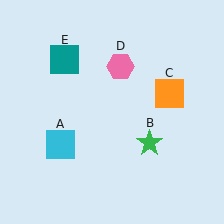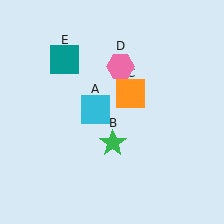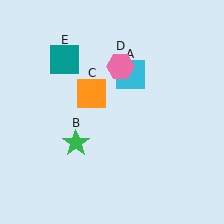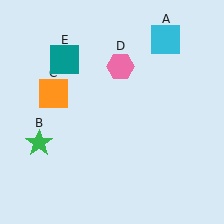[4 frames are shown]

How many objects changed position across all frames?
3 objects changed position: cyan square (object A), green star (object B), orange square (object C).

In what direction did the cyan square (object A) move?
The cyan square (object A) moved up and to the right.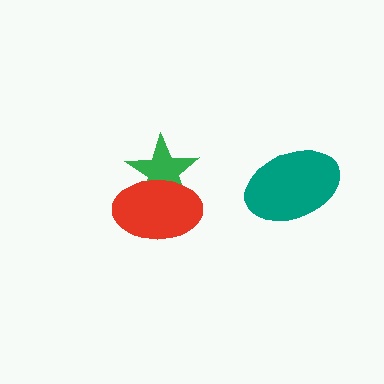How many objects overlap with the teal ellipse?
0 objects overlap with the teal ellipse.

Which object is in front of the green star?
The red ellipse is in front of the green star.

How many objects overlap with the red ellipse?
1 object overlaps with the red ellipse.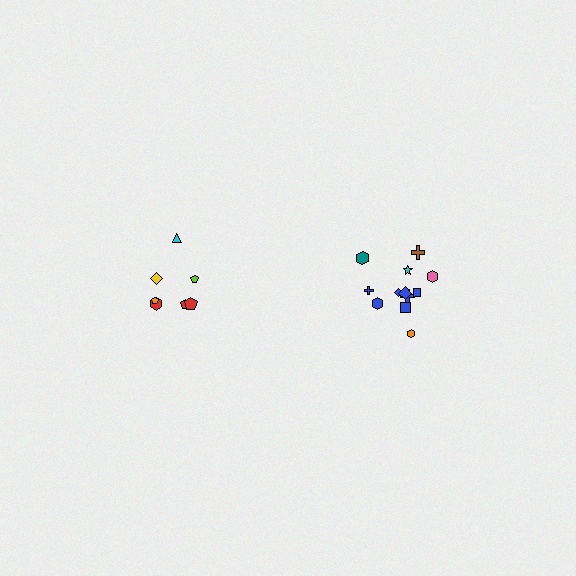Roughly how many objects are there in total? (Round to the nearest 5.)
Roughly 20 objects in total.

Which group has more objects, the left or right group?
The right group.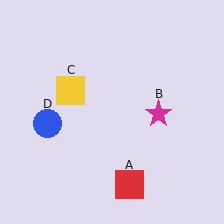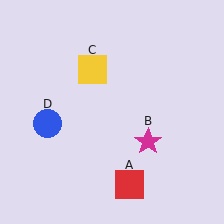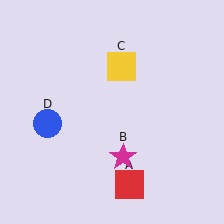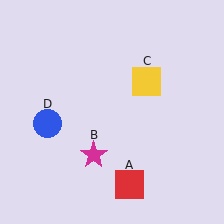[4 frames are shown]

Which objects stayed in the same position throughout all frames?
Red square (object A) and blue circle (object D) remained stationary.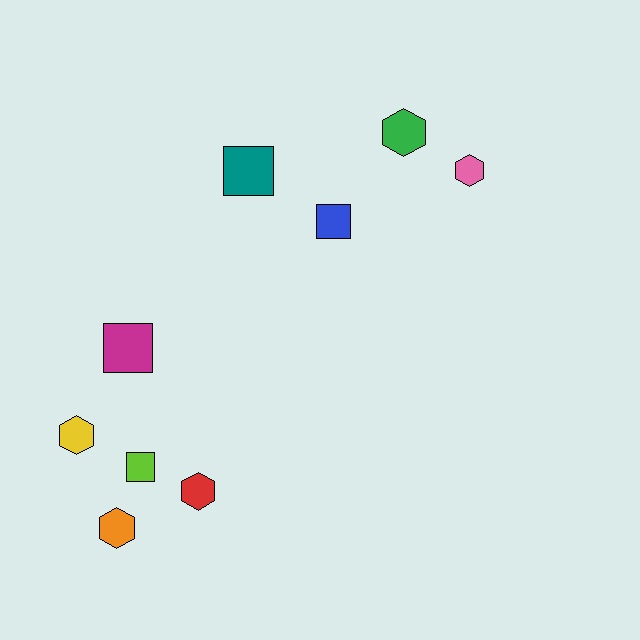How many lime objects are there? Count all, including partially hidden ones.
There is 1 lime object.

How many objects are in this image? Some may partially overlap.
There are 9 objects.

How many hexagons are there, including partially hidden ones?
There are 5 hexagons.